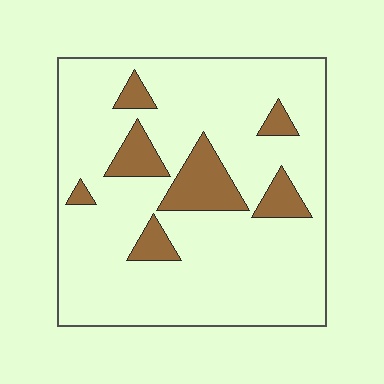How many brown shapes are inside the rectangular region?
7.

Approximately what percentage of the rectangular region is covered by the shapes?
Approximately 15%.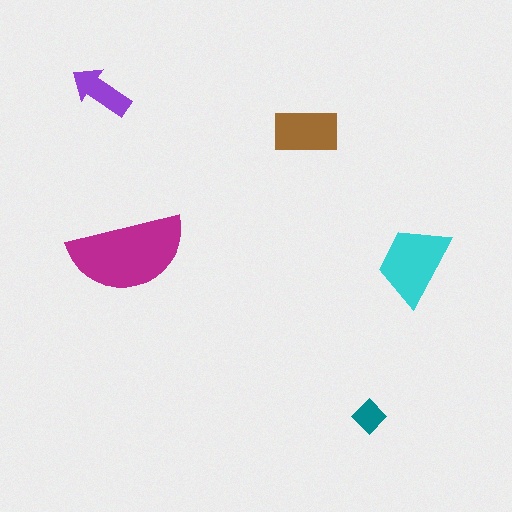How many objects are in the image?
There are 5 objects in the image.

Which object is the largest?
The magenta semicircle.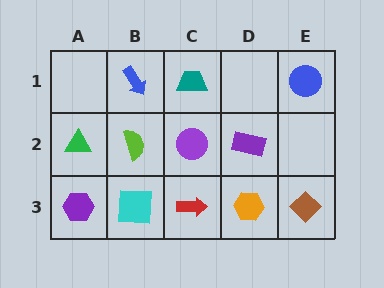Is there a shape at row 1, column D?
No, that cell is empty.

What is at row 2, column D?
A purple rectangle.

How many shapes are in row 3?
5 shapes.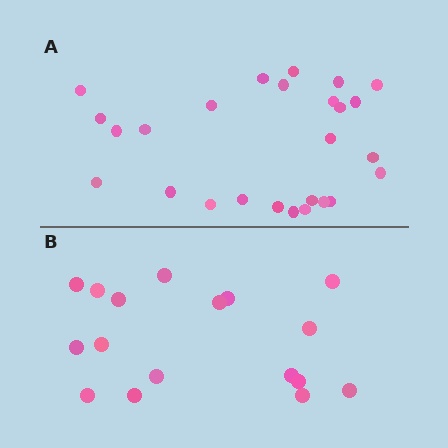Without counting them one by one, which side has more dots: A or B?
Region A (the top region) has more dots.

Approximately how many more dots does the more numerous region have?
Region A has roughly 8 or so more dots than region B.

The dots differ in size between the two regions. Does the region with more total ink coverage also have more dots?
No. Region B has more total ink coverage because its dots are larger, but region A actually contains more individual dots. Total area can be misleading — the number of items is what matters here.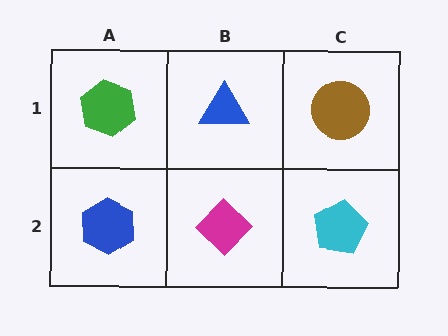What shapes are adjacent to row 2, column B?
A blue triangle (row 1, column B), a blue hexagon (row 2, column A), a cyan pentagon (row 2, column C).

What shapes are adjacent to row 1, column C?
A cyan pentagon (row 2, column C), a blue triangle (row 1, column B).